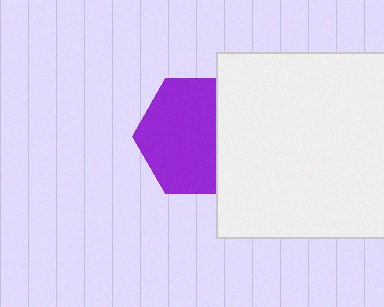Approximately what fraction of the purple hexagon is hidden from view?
Roughly 34% of the purple hexagon is hidden behind the white square.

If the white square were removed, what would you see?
You would see the complete purple hexagon.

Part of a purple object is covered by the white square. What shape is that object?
It is a hexagon.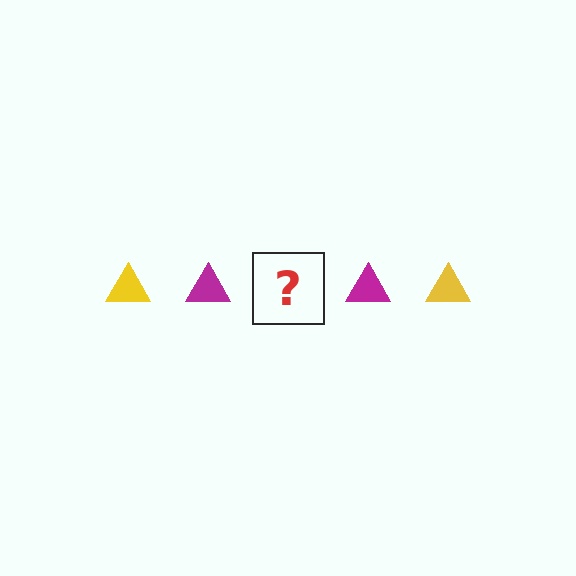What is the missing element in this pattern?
The missing element is a yellow triangle.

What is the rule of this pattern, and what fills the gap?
The rule is that the pattern cycles through yellow, magenta triangles. The gap should be filled with a yellow triangle.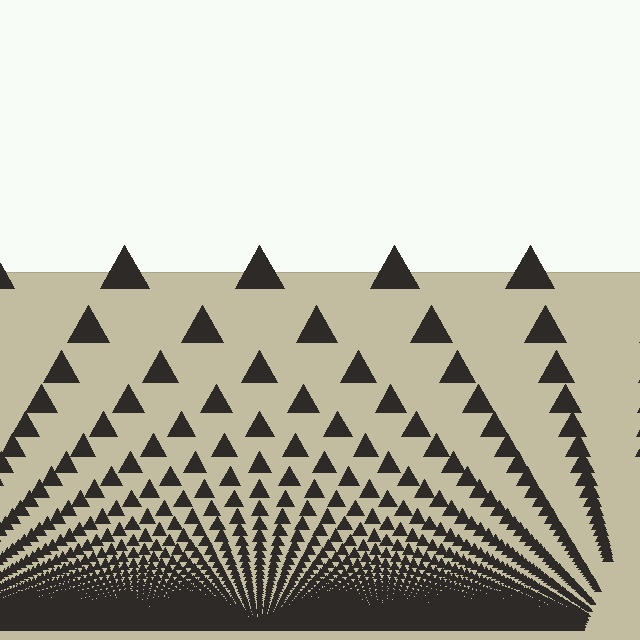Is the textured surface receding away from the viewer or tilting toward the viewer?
The surface appears to tilt toward the viewer. Texture elements get larger and sparser toward the top.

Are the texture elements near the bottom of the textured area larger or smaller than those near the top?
Smaller. The gradient is inverted — elements near the bottom are smaller and denser.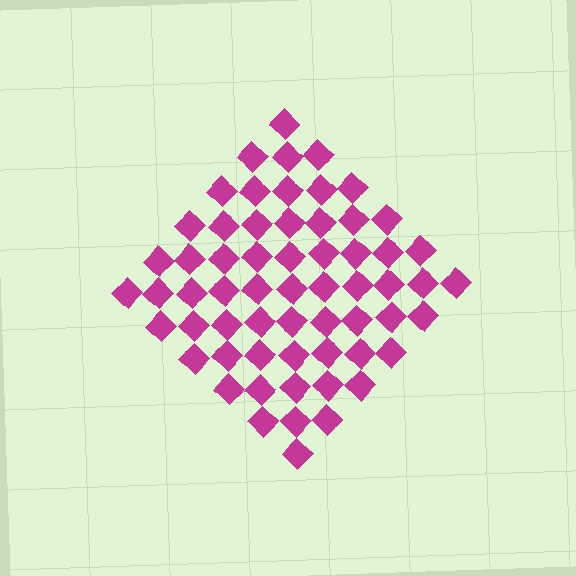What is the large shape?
The large shape is a diamond.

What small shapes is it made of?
It is made of small diamonds.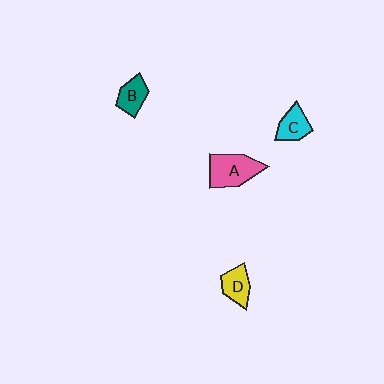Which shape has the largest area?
Shape A (pink).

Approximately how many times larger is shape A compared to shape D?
Approximately 1.6 times.